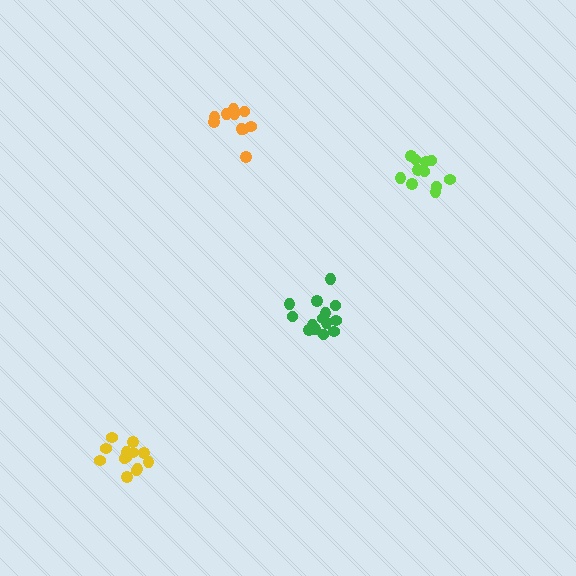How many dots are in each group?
Group 1: 11 dots, Group 2: 10 dots, Group 3: 13 dots, Group 4: 14 dots (48 total).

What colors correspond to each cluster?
The clusters are colored: lime, orange, yellow, green.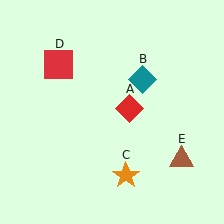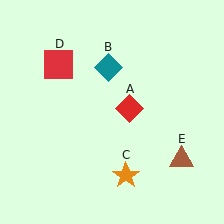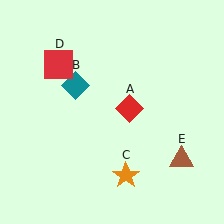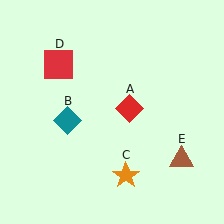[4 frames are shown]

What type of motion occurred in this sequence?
The teal diamond (object B) rotated counterclockwise around the center of the scene.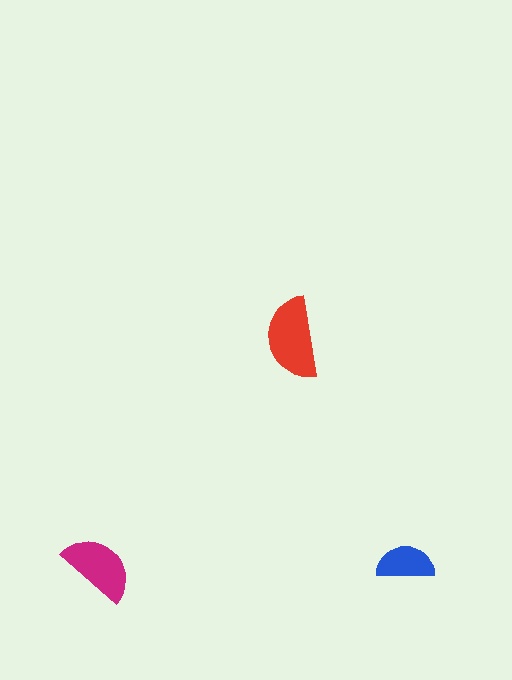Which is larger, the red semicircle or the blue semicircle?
The red one.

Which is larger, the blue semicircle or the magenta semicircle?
The magenta one.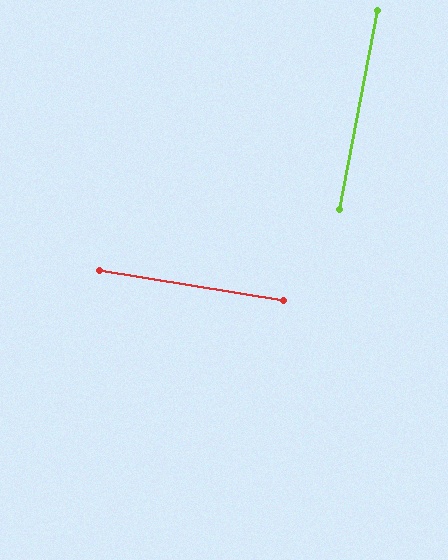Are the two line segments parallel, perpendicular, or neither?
Perpendicular — they meet at approximately 88°.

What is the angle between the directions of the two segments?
Approximately 88 degrees.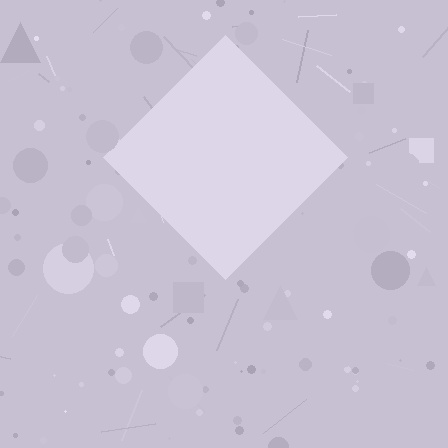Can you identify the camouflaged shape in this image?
The camouflaged shape is a diamond.